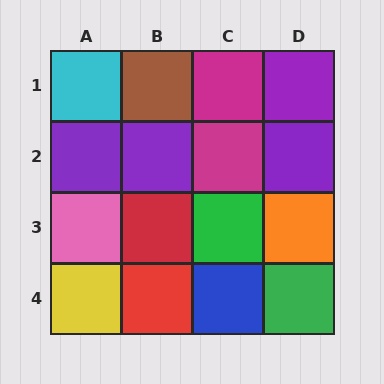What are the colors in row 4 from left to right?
Yellow, red, blue, green.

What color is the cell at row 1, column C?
Magenta.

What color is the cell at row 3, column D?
Orange.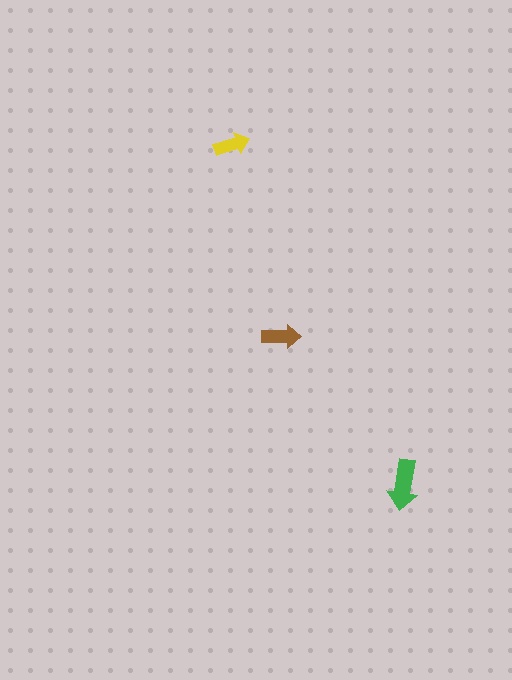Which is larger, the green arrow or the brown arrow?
The green one.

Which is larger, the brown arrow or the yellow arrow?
The brown one.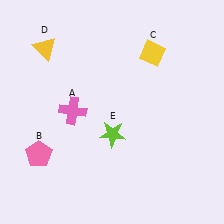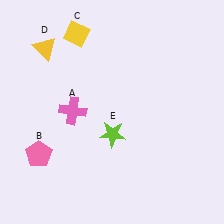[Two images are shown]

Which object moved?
The yellow diamond (C) moved left.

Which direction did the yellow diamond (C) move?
The yellow diamond (C) moved left.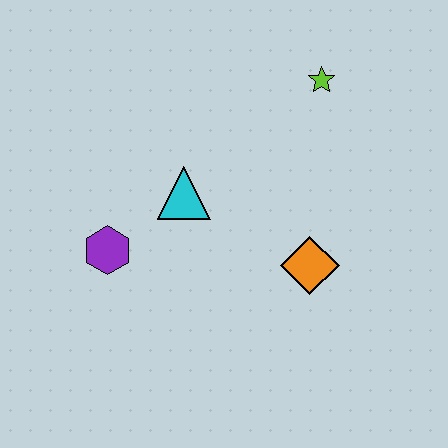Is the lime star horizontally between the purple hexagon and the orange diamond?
No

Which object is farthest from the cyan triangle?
The lime star is farthest from the cyan triangle.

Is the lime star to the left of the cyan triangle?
No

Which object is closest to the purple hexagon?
The cyan triangle is closest to the purple hexagon.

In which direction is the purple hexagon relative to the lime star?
The purple hexagon is to the left of the lime star.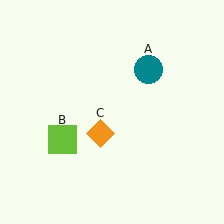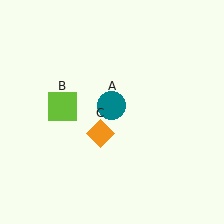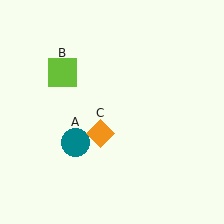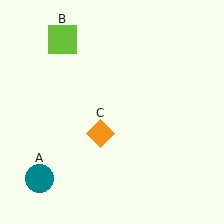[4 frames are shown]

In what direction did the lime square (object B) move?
The lime square (object B) moved up.